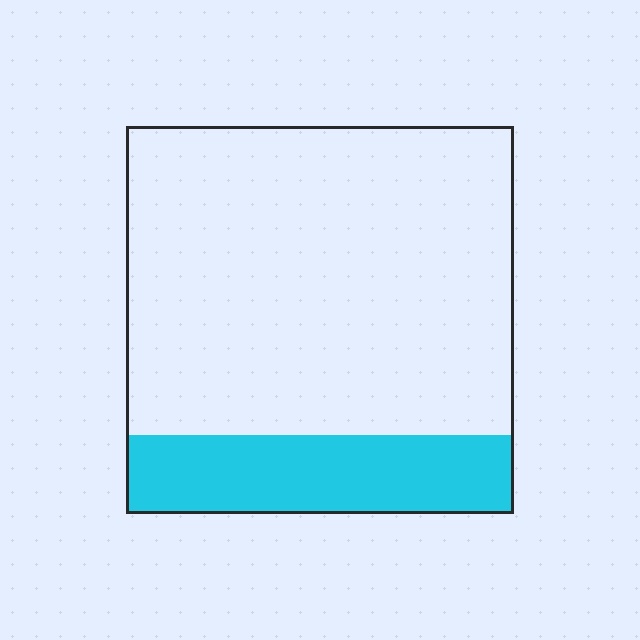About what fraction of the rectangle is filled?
About one fifth (1/5).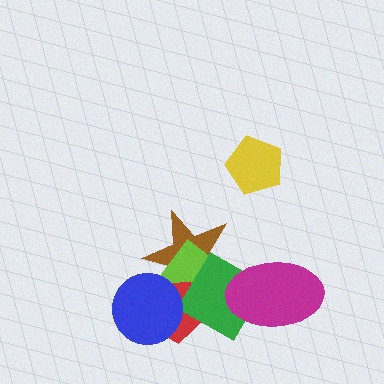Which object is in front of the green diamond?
The magenta ellipse is in front of the green diamond.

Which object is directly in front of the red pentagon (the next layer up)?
The green diamond is directly in front of the red pentagon.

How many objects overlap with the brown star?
4 objects overlap with the brown star.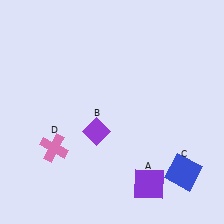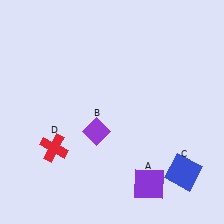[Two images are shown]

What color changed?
The cross (D) changed from pink in Image 1 to red in Image 2.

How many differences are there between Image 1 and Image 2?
There is 1 difference between the two images.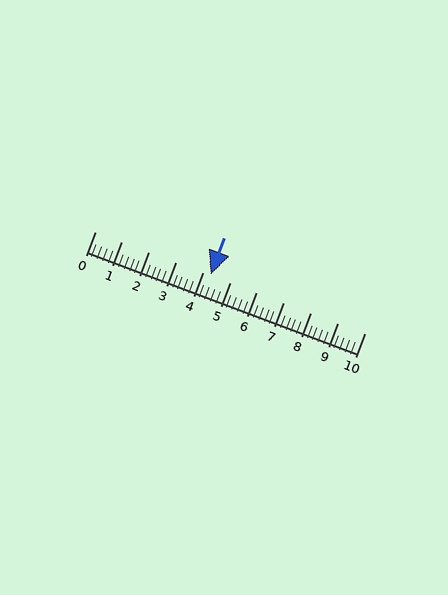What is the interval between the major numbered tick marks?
The major tick marks are spaced 1 units apart.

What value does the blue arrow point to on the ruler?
The blue arrow points to approximately 4.3.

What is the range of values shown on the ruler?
The ruler shows values from 0 to 10.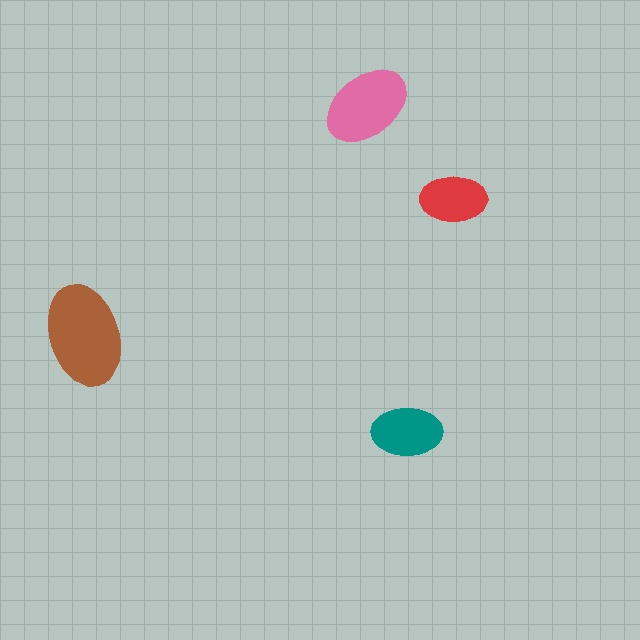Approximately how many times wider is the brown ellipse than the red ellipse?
About 1.5 times wider.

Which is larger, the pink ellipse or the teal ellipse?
The pink one.